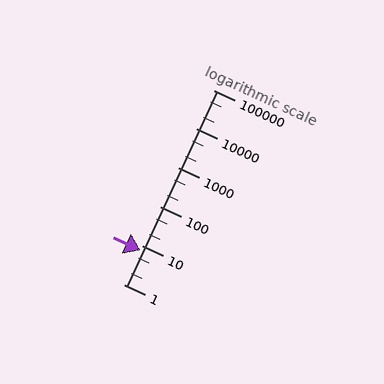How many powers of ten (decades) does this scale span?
The scale spans 5 decades, from 1 to 100000.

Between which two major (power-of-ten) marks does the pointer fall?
The pointer is between 1 and 10.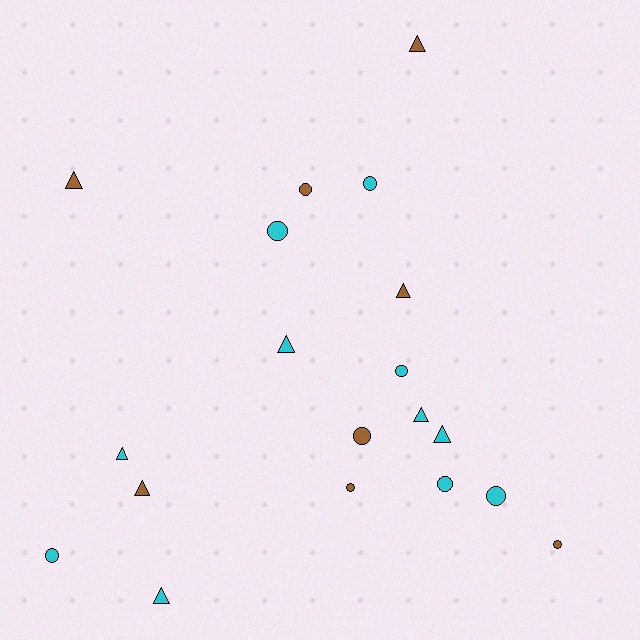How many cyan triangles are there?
There are 5 cyan triangles.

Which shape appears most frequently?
Circle, with 10 objects.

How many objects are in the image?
There are 19 objects.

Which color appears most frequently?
Cyan, with 11 objects.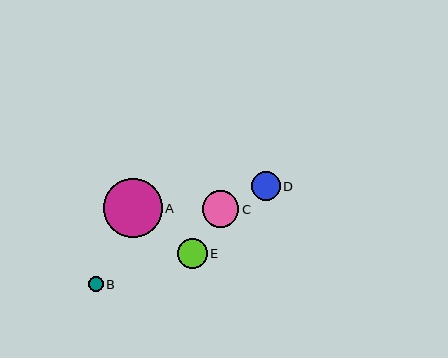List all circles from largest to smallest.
From largest to smallest: A, C, E, D, B.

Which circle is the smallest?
Circle B is the smallest with a size of approximately 15 pixels.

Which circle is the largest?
Circle A is the largest with a size of approximately 59 pixels.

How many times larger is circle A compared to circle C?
Circle A is approximately 1.6 times the size of circle C.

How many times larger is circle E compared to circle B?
Circle E is approximately 2.0 times the size of circle B.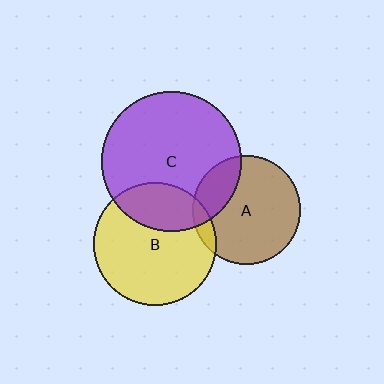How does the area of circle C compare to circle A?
Approximately 1.7 times.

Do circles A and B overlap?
Yes.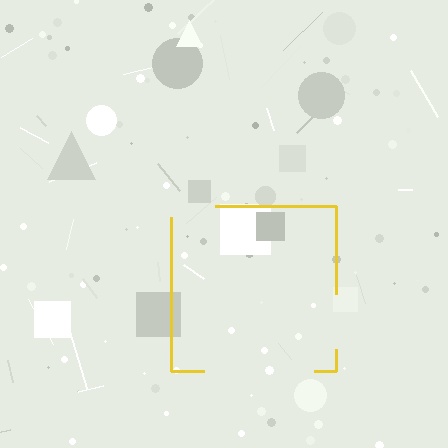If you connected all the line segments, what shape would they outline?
They would outline a square.